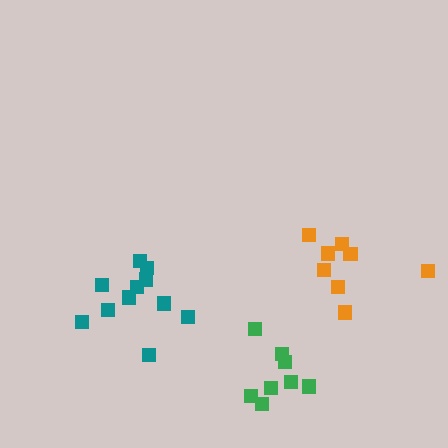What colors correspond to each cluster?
The clusters are colored: teal, green, orange.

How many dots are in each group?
Group 1: 11 dots, Group 2: 8 dots, Group 3: 8 dots (27 total).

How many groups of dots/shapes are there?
There are 3 groups.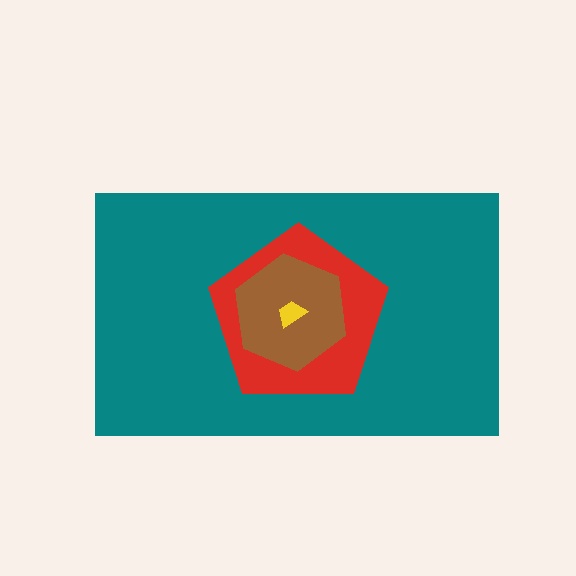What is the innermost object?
The yellow trapezoid.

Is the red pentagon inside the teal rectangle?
Yes.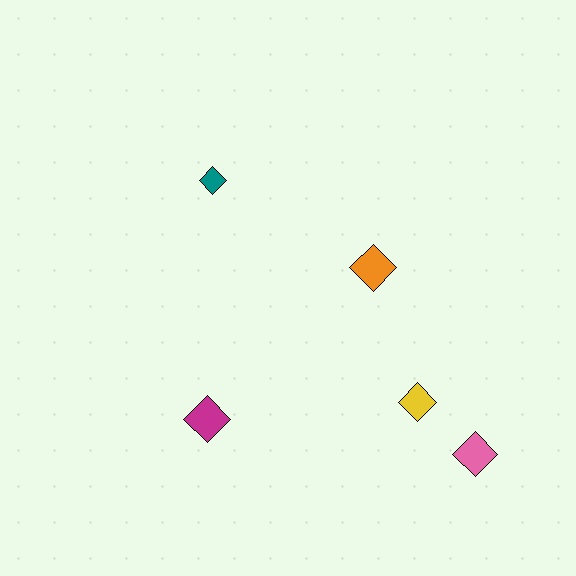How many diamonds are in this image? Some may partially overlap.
There are 5 diamonds.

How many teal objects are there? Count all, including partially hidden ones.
There is 1 teal object.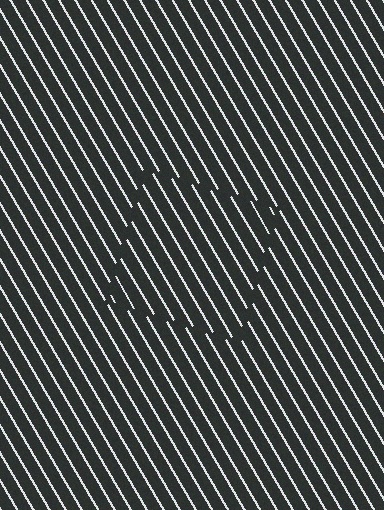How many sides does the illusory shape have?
4 sides — the line-ends trace a square.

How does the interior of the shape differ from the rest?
The interior of the shape contains the same grating, shifted by half a period — the contour is defined by the phase discontinuity where line-ends from the inner and outer gratings abut.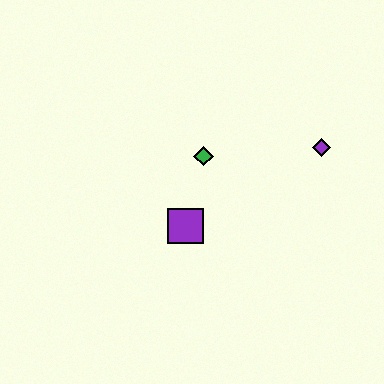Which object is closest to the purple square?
The green diamond is closest to the purple square.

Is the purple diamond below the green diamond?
No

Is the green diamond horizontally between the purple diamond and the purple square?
Yes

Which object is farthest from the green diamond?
The purple diamond is farthest from the green diamond.